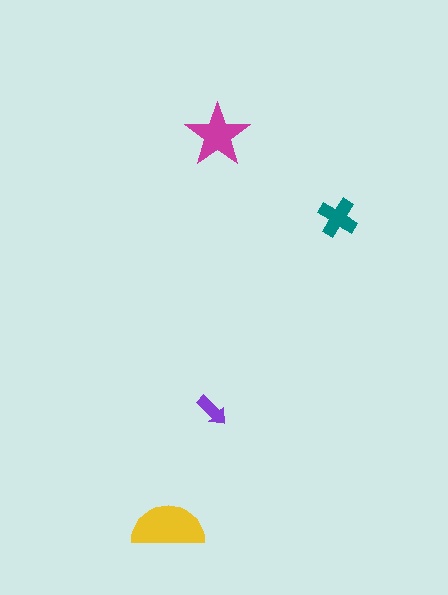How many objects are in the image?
There are 4 objects in the image.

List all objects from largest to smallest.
The yellow semicircle, the magenta star, the teal cross, the purple arrow.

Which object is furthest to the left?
The yellow semicircle is leftmost.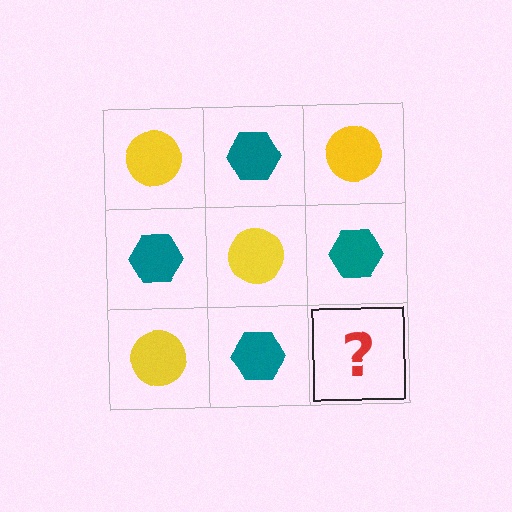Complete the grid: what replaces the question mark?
The question mark should be replaced with a yellow circle.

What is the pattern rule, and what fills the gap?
The rule is that it alternates yellow circle and teal hexagon in a checkerboard pattern. The gap should be filled with a yellow circle.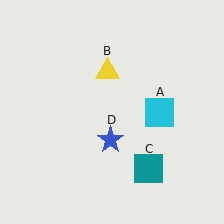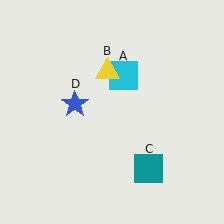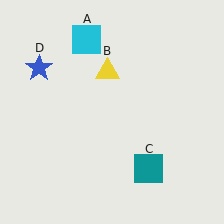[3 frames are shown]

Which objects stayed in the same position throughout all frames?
Yellow triangle (object B) and teal square (object C) remained stationary.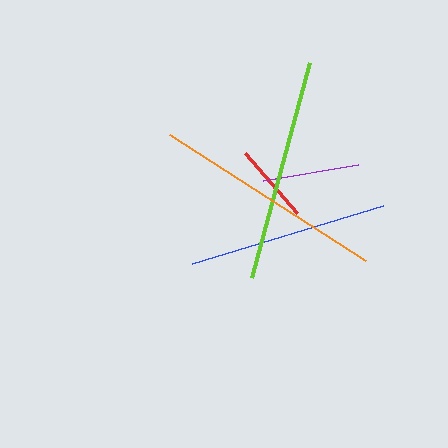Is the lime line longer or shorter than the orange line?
The orange line is longer than the lime line.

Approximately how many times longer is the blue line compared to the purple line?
The blue line is approximately 2.1 times the length of the purple line.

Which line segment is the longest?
The orange line is the longest at approximately 233 pixels.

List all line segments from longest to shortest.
From longest to shortest: orange, lime, blue, purple, red.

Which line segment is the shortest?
The red line is the shortest at approximately 79 pixels.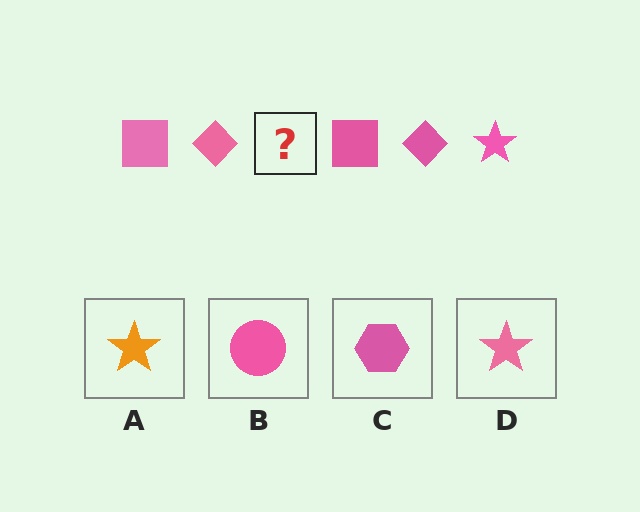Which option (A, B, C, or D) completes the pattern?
D.